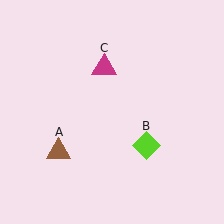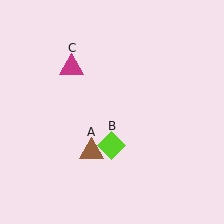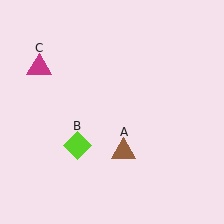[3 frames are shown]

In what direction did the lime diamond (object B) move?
The lime diamond (object B) moved left.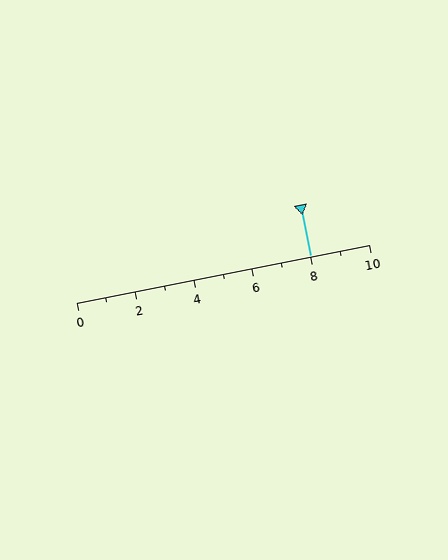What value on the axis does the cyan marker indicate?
The marker indicates approximately 8.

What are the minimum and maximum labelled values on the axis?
The axis runs from 0 to 10.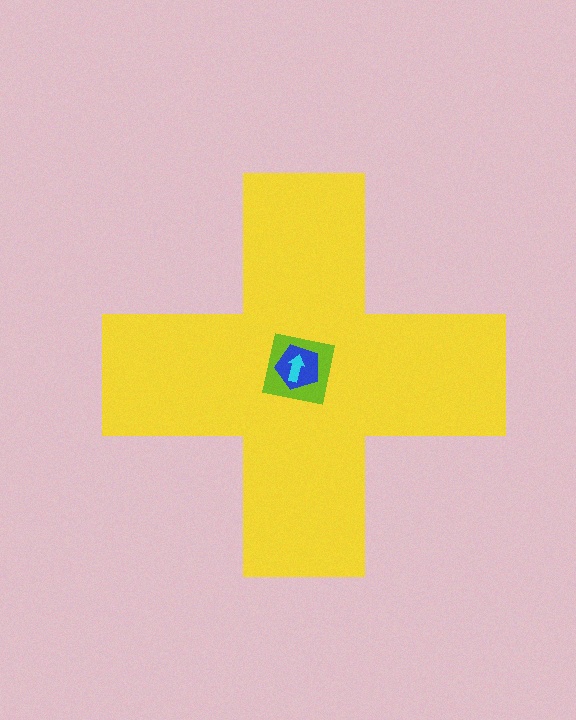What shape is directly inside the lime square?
The blue pentagon.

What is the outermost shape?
The yellow cross.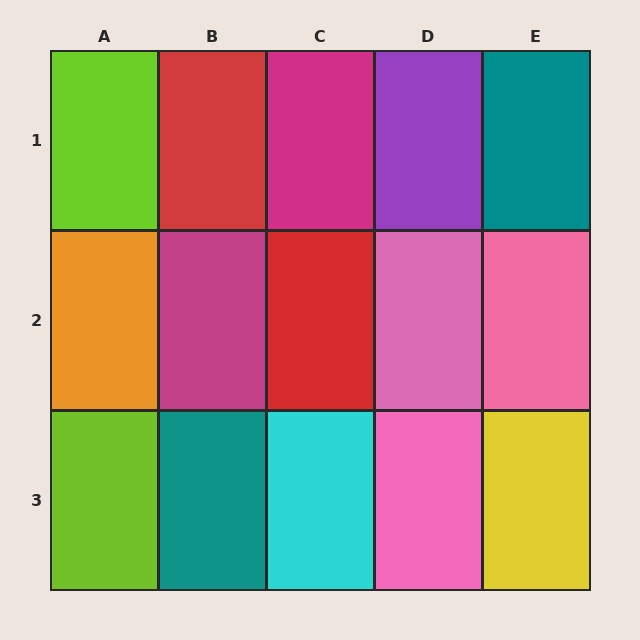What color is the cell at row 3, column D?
Pink.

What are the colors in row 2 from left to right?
Orange, magenta, red, pink, pink.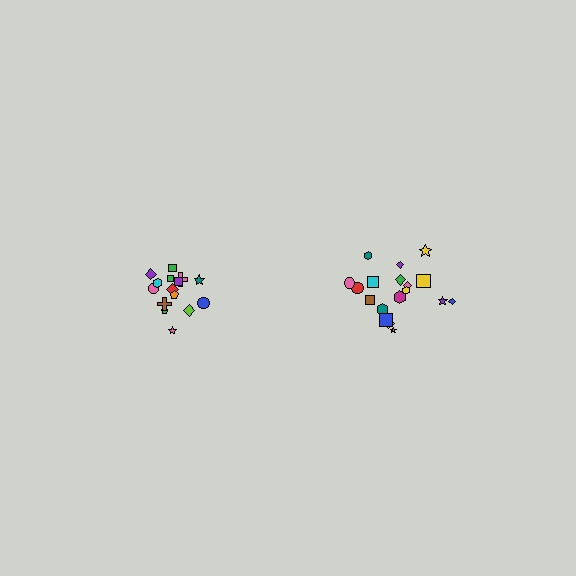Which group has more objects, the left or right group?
The right group.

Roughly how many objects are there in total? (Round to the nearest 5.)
Roughly 35 objects in total.